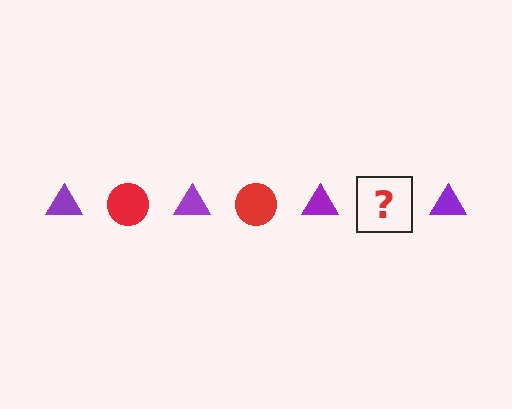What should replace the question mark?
The question mark should be replaced with a red circle.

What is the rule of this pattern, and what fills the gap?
The rule is that the pattern alternates between purple triangle and red circle. The gap should be filled with a red circle.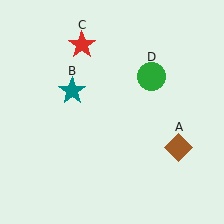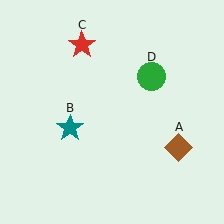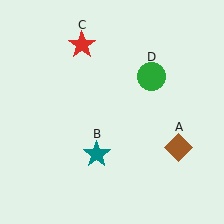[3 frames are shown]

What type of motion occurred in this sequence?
The teal star (object B) rotated counterclockwise around the center of the scene.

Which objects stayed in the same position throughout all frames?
Brown diamond (object A) and red star (object C) and green circle (object D) remained stationary.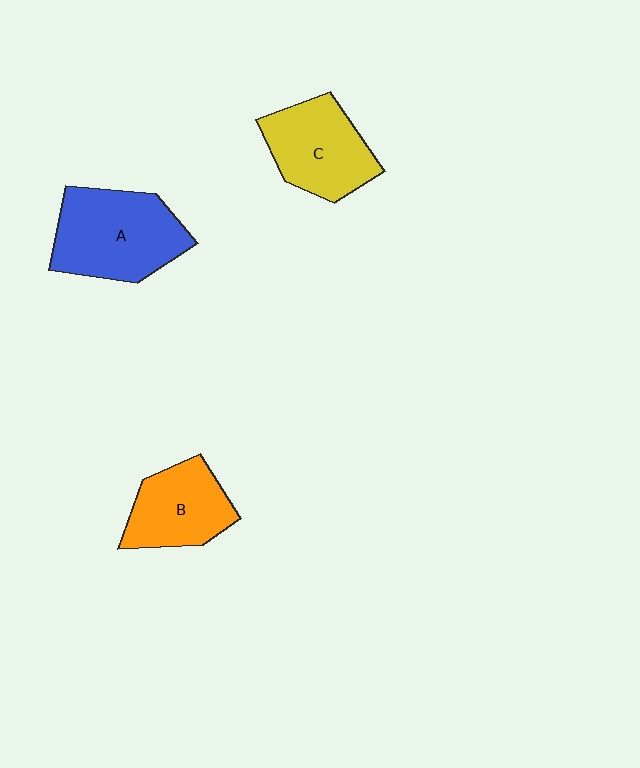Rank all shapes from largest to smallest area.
From largest to smallest: A (blue), C (yellow), B (orange).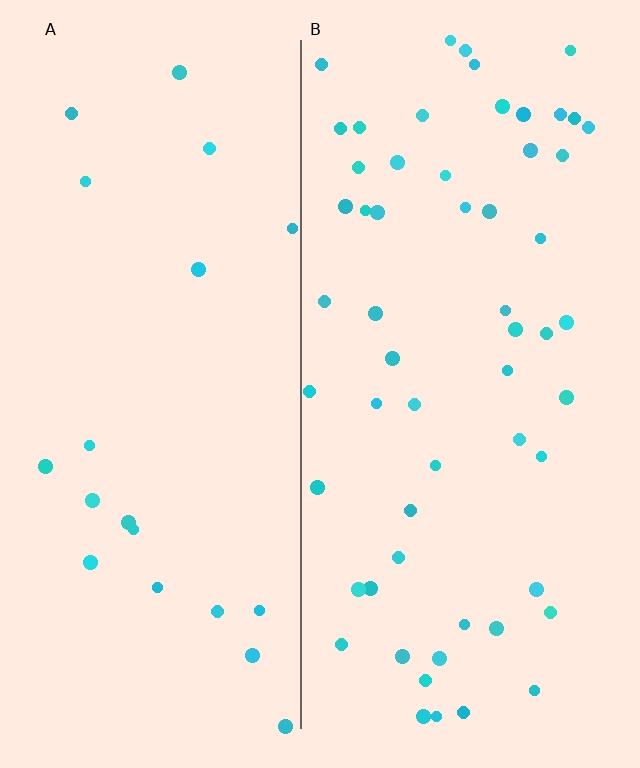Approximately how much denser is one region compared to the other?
Approximately 2.9× — region B over region A.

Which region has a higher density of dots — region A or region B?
B (the right).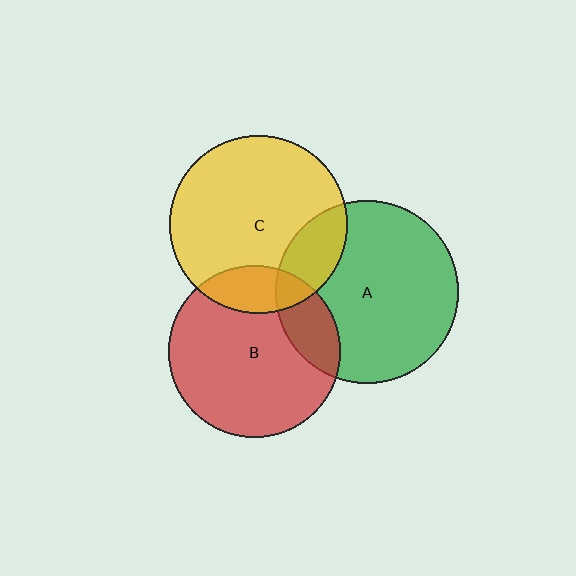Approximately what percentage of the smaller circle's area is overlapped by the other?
Approximately 20%.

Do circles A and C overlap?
Yes.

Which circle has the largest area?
Circle A (green).